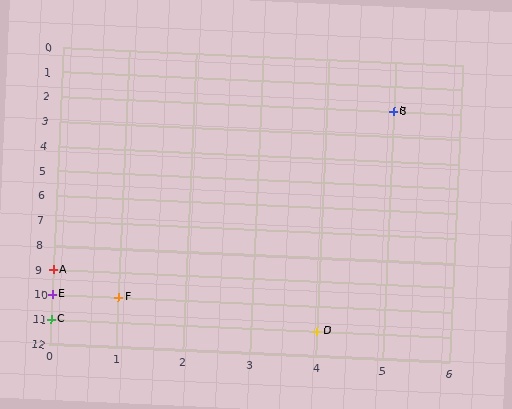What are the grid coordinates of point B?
Point B is at grid coordinates (5, 2).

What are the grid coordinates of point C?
Point C is at grid coordinates (0, 11).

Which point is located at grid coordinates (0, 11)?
Point C is at (0, 11).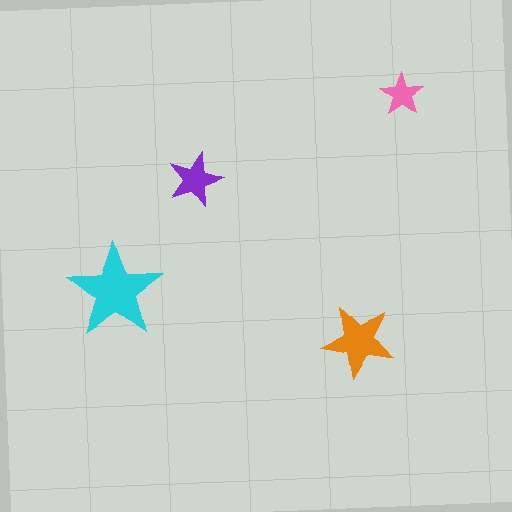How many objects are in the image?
There are 4 objects in the image.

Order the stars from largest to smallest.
the cyan one, the orange one, the purple one, the pink one.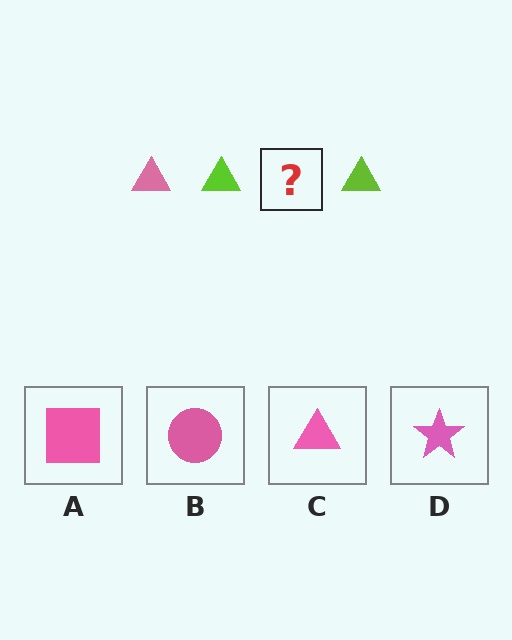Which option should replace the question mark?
Option C.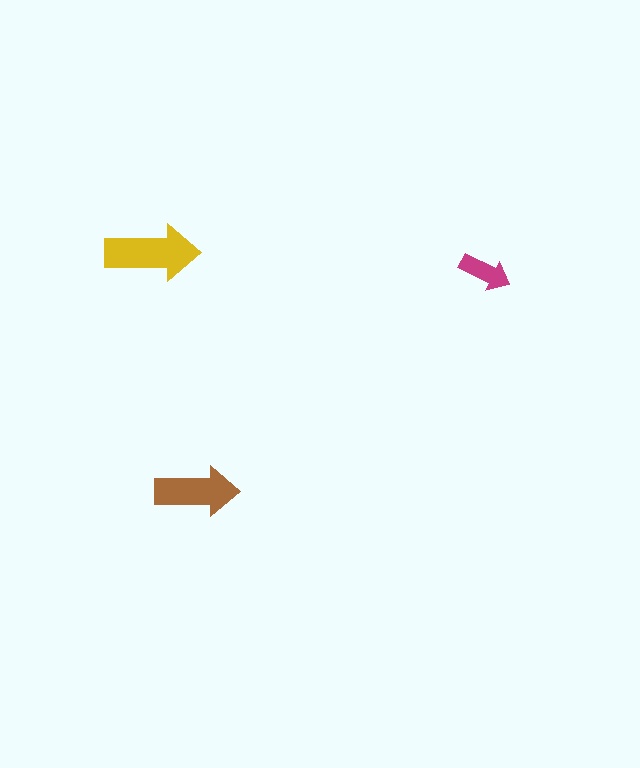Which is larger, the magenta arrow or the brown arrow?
The brown one.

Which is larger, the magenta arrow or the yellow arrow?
The yellow one.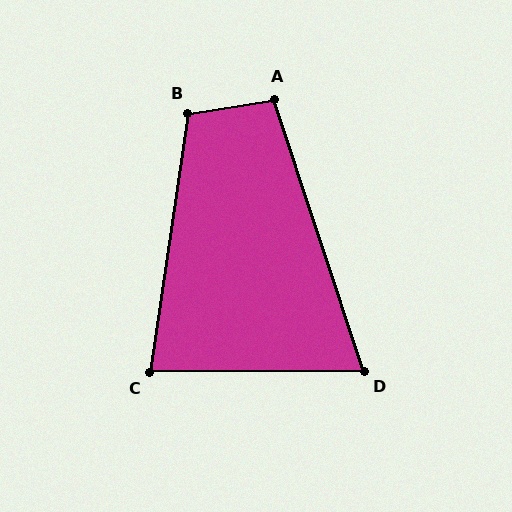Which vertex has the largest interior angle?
B, at approximately 108 degrees.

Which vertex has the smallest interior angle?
D, at approximately 72 degrees.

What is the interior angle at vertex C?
Approximately 81 degrees (acute).